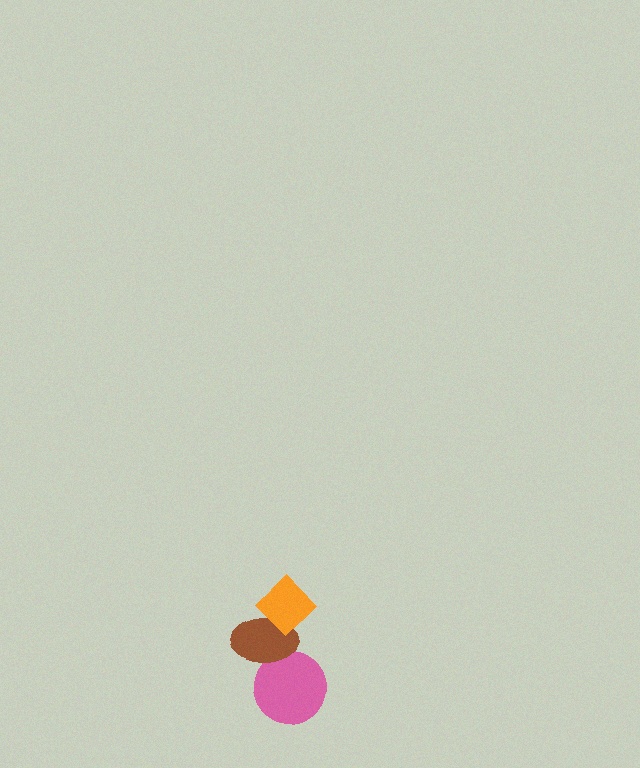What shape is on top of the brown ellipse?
The orange diamond is on top of the brown ellipse.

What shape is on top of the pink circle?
The brown ellipse is on top of the pink circle.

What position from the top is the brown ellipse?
The brown ellipse is 2nd from the top.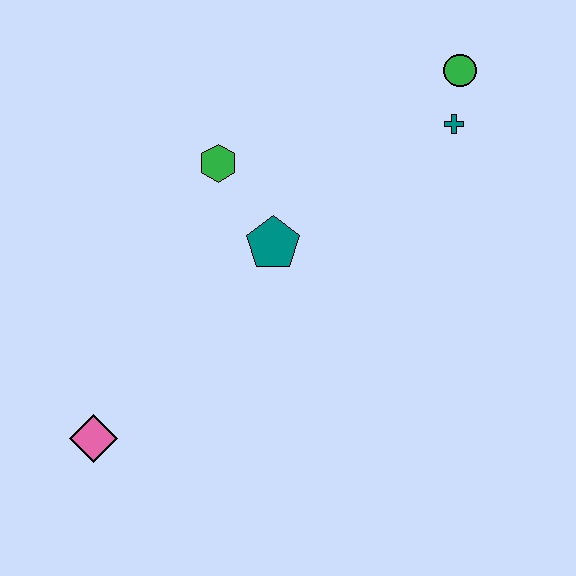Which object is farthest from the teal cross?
The pink diamond is farthest from the teal cross.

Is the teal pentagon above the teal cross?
No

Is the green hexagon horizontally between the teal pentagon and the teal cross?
No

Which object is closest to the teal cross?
The green circle is closest to the teal cross.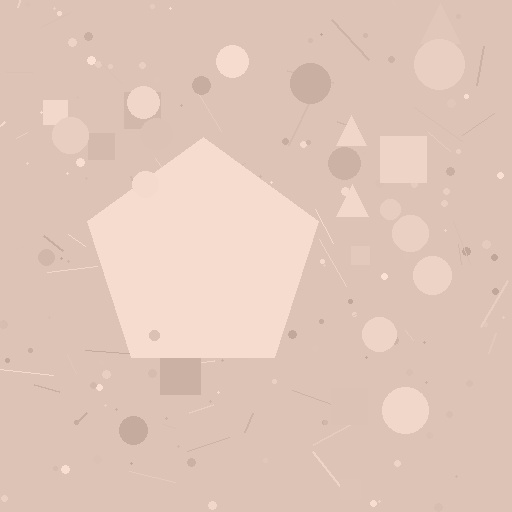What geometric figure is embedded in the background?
A pentagon is embedded in the background.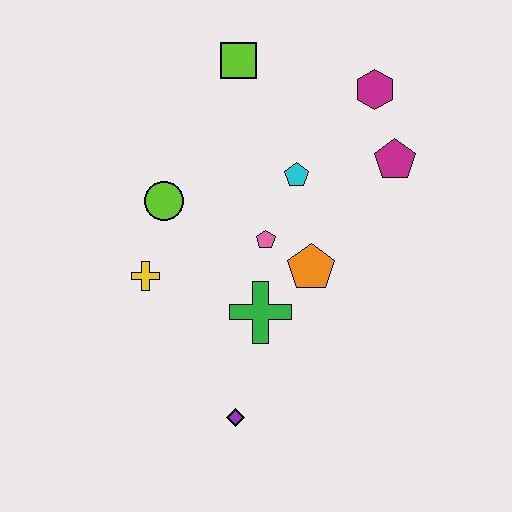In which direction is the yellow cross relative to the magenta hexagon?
The yellow cross is to the left of the magenta hexagon.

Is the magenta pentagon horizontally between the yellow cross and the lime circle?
No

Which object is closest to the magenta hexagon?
The magenta pentagon is closest to the magenta hexagon.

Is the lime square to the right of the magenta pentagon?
No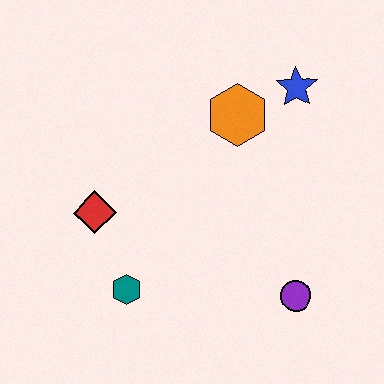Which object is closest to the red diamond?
The teal hexagon is closest to the red diamond.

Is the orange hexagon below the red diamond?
No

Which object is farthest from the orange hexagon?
The teal hexagon is farthest from the orange hexagon.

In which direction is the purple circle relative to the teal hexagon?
The purple circle is to the right of the teal hexagon.